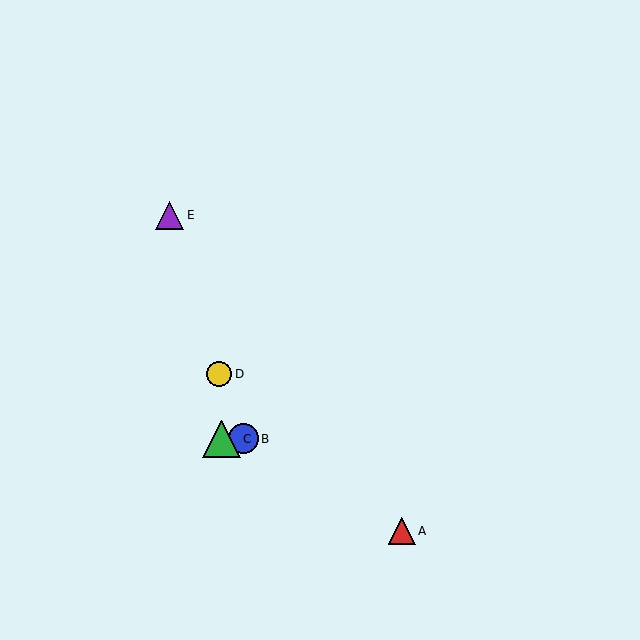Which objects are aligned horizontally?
Objects B, C are aligned horizontally.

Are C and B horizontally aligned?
Yes, both are at y≈439.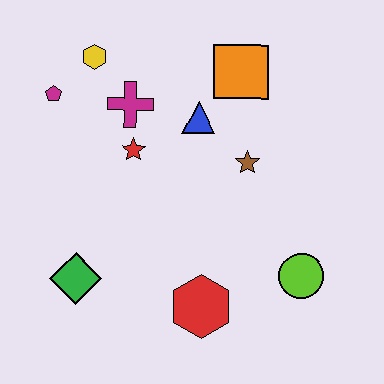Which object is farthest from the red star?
The lime circle is farthest from the red star.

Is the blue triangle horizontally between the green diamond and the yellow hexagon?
No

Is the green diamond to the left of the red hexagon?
Yes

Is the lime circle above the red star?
No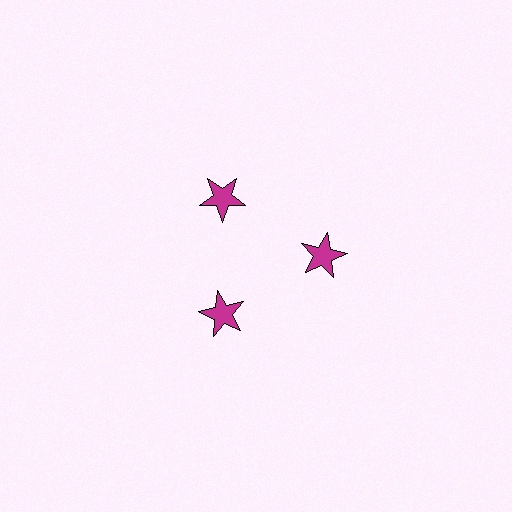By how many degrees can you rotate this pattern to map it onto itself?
The pattern maps onto itself every 120 degrees of rotation.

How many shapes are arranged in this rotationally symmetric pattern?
There are 3 shapes, arranged in 3 groups of 1.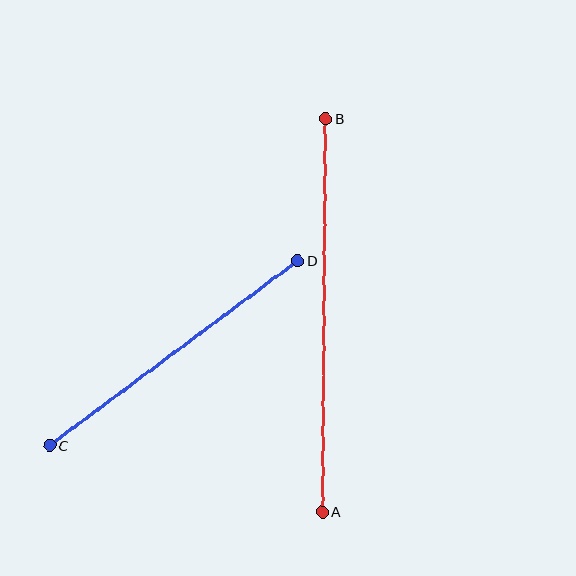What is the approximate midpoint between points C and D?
The midpoint is at approximately (174, 353) pixels.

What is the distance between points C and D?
The distance is approximately 309 pixels.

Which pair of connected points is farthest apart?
Points A and B are farthest apart.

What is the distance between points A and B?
The distance is approximately 393 pixels.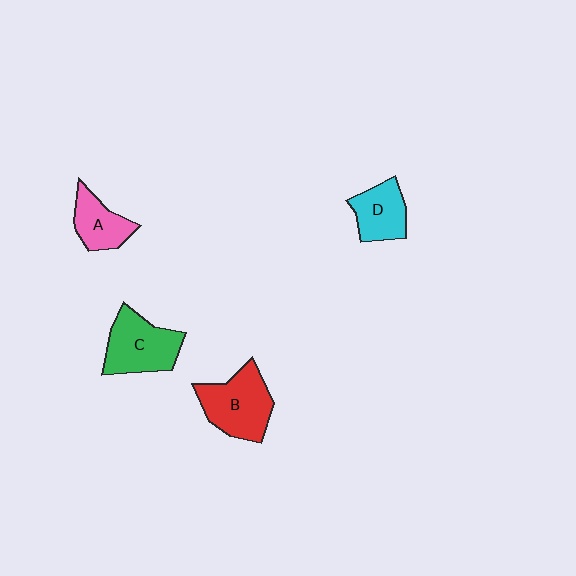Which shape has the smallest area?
Shape A (pink).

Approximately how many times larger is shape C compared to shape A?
Approximately 1.5 times.